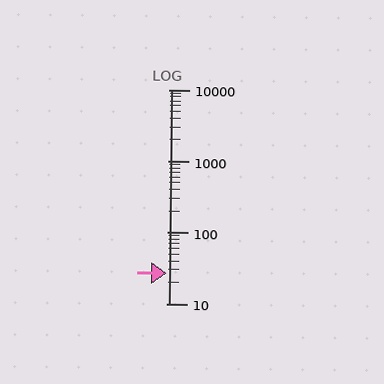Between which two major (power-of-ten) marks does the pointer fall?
The pointer is between 10 and 100.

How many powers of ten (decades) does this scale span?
The scale spans 3 decades, from 10 to 10000.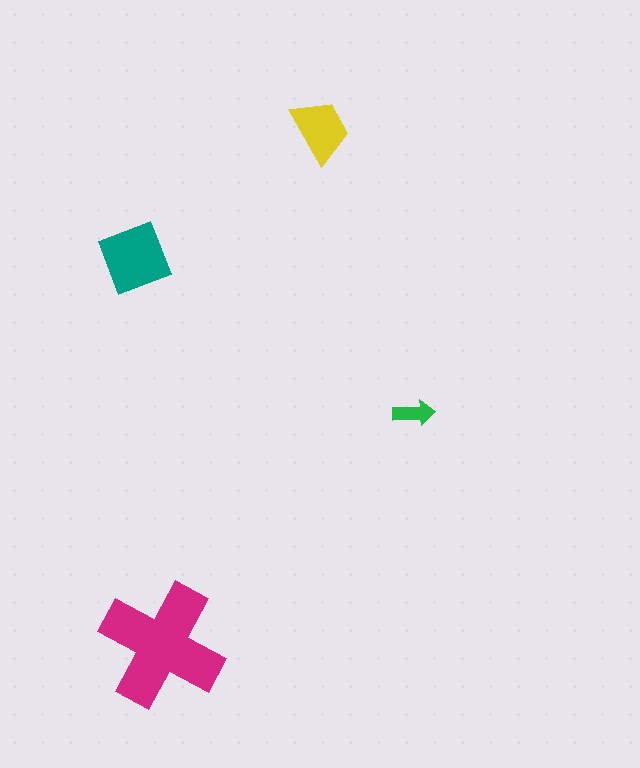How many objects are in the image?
There are 4 objects in the image.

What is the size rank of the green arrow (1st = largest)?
4th.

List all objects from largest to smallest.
The magenta cross, the teal square, the yellow trapezoid, the green arrow.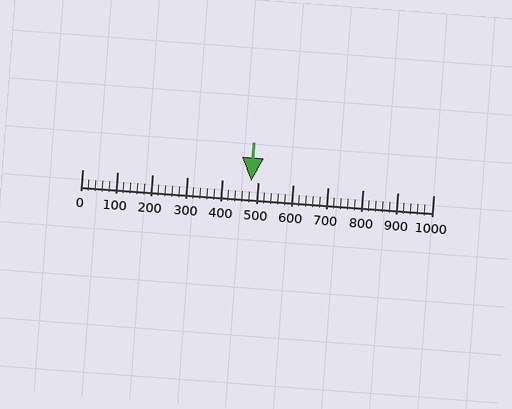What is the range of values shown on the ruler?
The ruler shows values from 0 to 1000.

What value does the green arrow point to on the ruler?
The green arrow points to approximately 482.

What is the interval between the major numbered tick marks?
The major tick marks are spaced 100 units apart.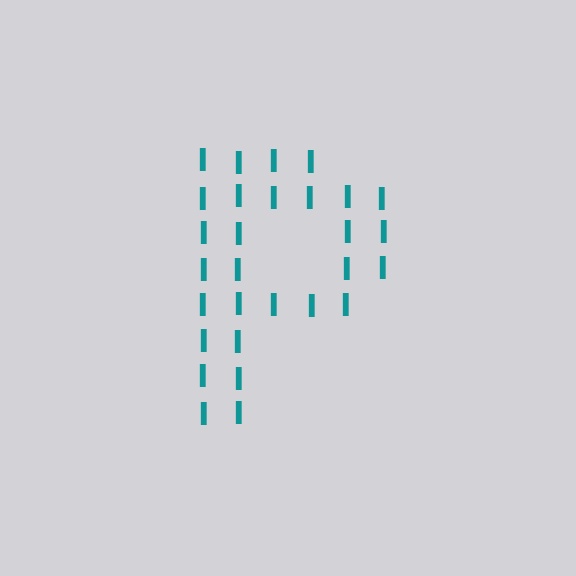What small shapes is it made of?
It is made of small letter I's.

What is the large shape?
The large shape is the letter P.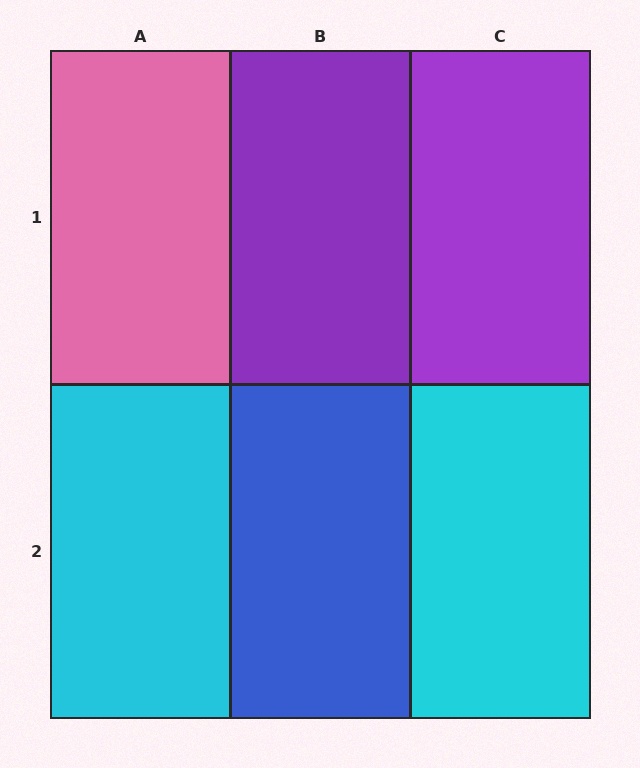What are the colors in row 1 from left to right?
Pink, purple, purple.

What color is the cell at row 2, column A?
Cyan.